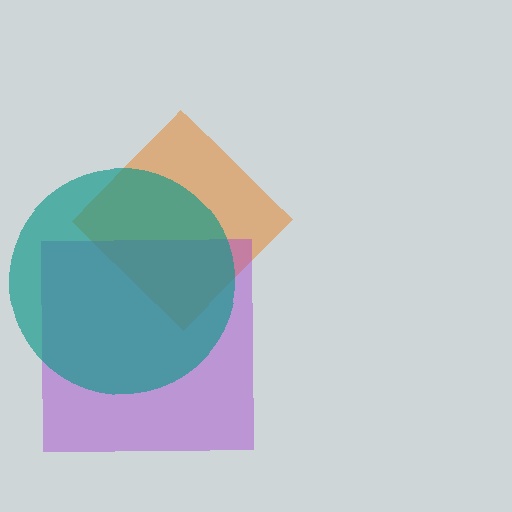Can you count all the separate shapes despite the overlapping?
Yes, there are 3 separate shapes.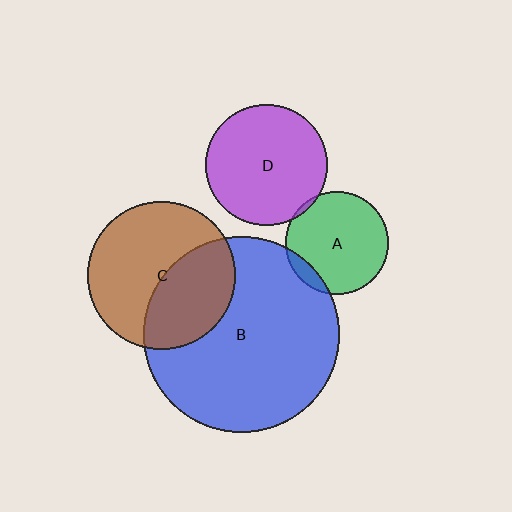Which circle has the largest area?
Circle B (blue).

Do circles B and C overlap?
Yes.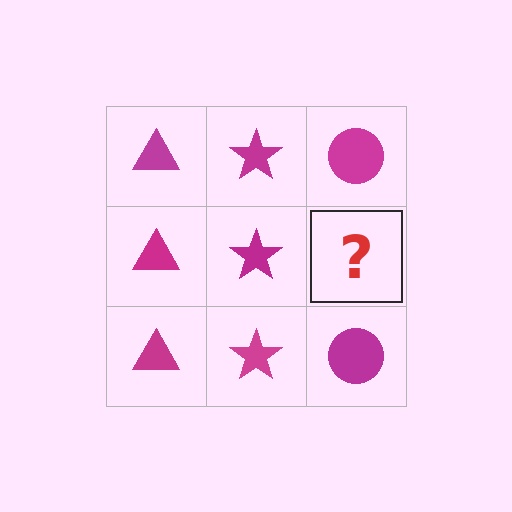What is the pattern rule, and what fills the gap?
The rule is that each column has a consistent shape. The gap should be filled with a magenta circle.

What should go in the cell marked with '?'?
The missing cell should contain a magenta circle.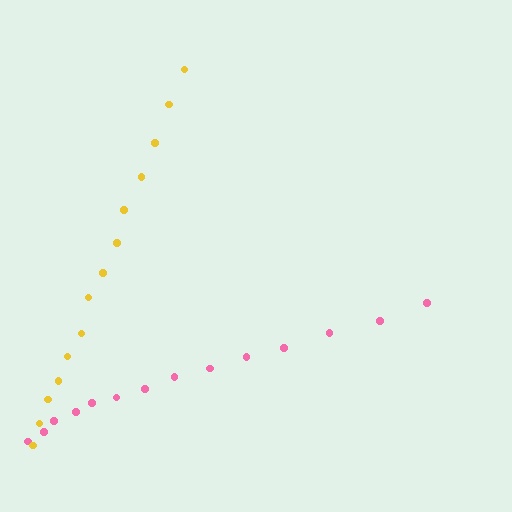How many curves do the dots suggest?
There are 2 distinct paths.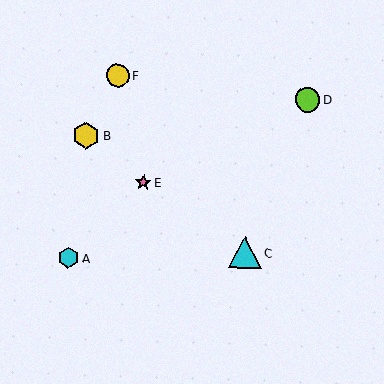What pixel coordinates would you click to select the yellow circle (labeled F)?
Click at (118, 75) to select the yellow circle F.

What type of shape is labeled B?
Shape B is a yellow hexagon.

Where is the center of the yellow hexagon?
The center of the yellow hexagon is at (86, 136).